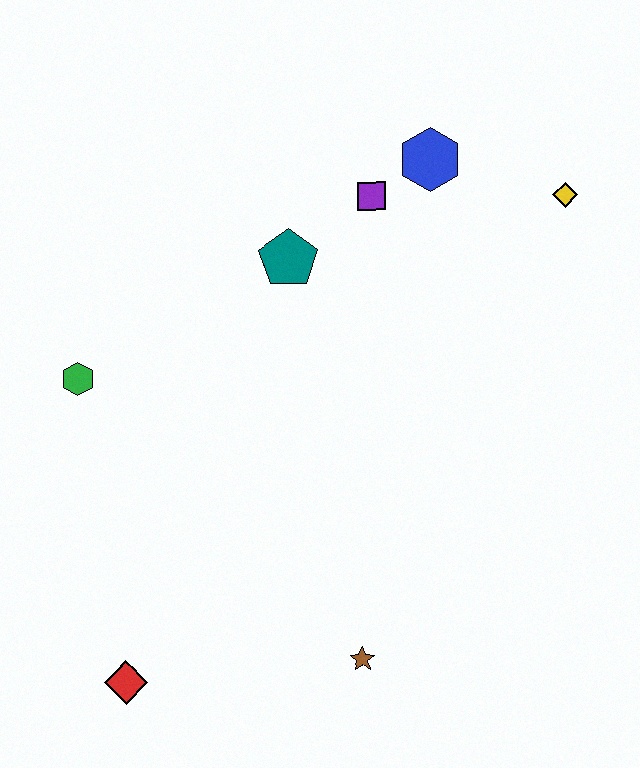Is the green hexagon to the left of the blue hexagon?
Yes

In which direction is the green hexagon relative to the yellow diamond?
The green hexagon is to the left of the yellow diamond.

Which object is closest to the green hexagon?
The teal pentagon is closest to the green hexagon.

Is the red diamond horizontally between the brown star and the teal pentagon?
No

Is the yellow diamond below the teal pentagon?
No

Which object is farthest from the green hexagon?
The yellow diamond is farthest from the green hexagon.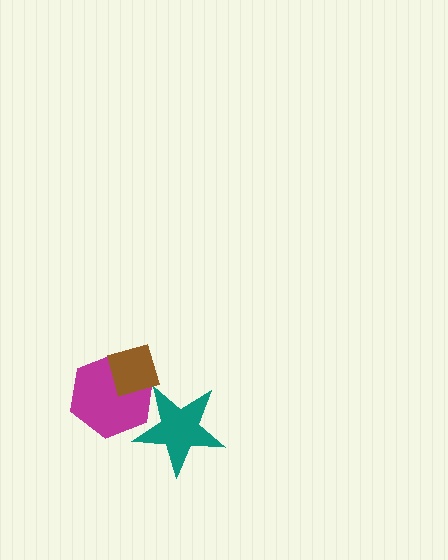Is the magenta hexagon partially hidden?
Yes, it is partially covered by another shape.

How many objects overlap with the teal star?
1 object overlaps with the teal star.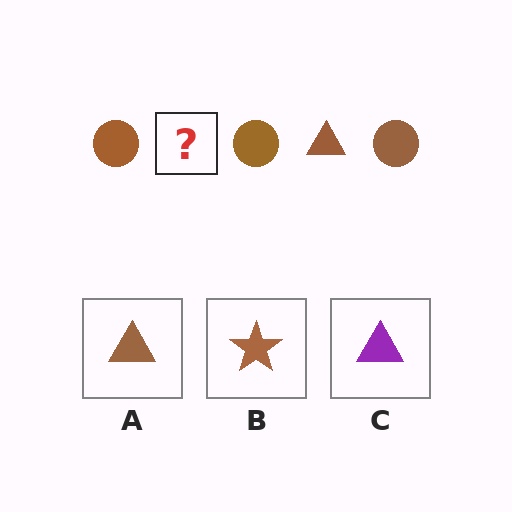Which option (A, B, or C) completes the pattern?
A.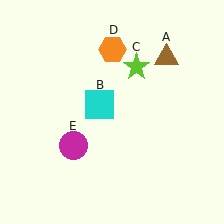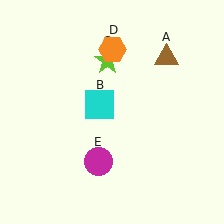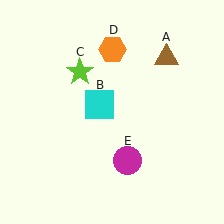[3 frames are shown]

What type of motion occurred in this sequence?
The lime star (object C), magenta circle (object E) rotated counterclockwise around the center of the scene.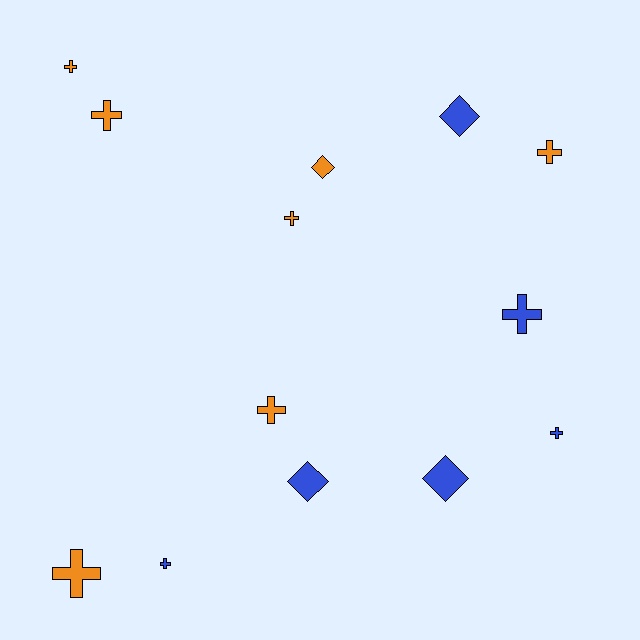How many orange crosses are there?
There are 6 orange crosses.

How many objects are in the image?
There are 13 objects.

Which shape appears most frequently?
Cross, with 9 objects.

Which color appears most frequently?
Orange, with 7 objects.